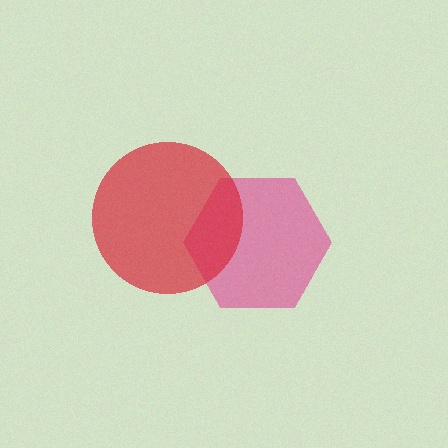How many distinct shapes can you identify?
There are 2 distinct shapes: a pink hexagon, a red circle.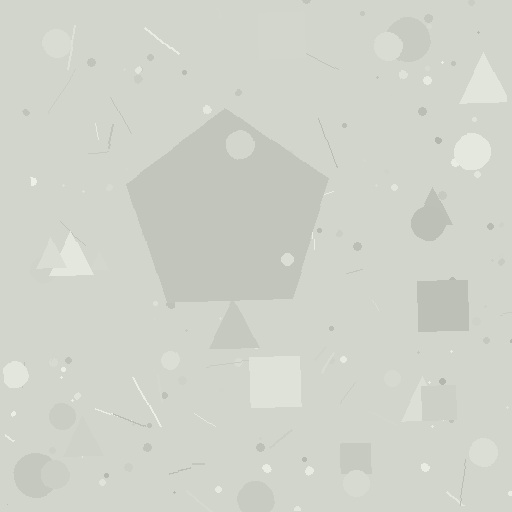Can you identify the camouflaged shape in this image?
The camouflaged shape is a pentagon.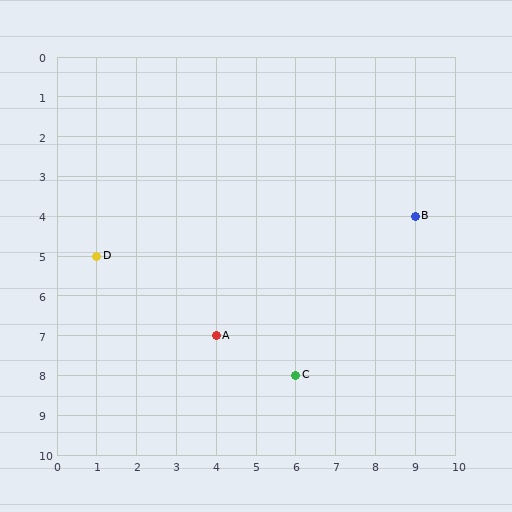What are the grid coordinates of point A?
Point A is at grid coordinates (4, 7).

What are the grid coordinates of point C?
Point C is at grid coordinates (6, 8).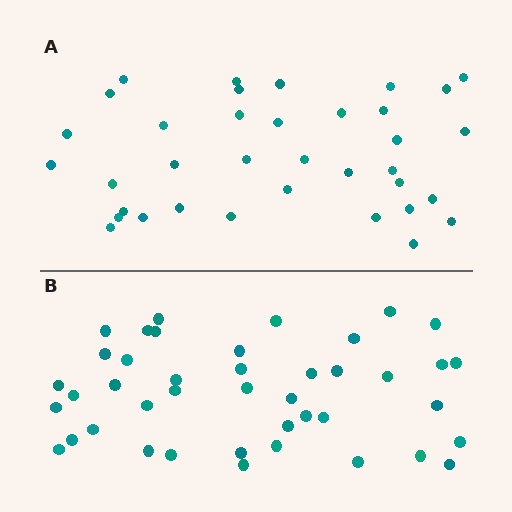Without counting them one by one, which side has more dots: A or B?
Region B (the bottom region) has more dots.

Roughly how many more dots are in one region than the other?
Region B has about 6 more dots than region A.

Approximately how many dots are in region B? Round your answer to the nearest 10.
About 40 dots. (The exact count is 42, which rounds to 40.)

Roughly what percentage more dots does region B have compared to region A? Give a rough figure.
About 15% more.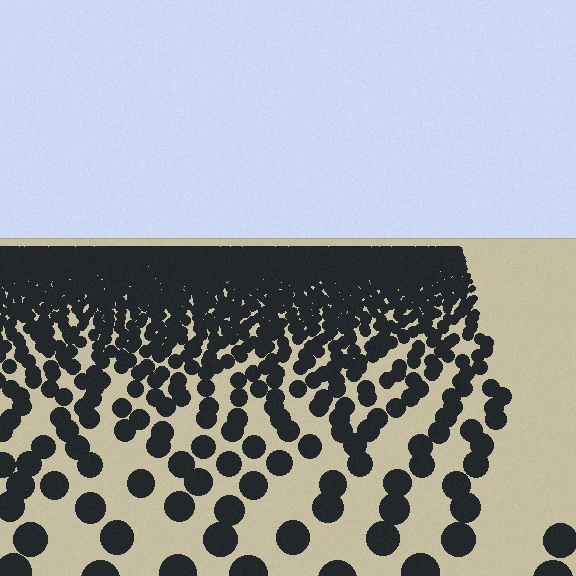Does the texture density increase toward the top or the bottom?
Density increases toward the top.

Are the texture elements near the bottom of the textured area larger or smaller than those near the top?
Larger. Near the bottom, elements are closer to the viewer and appear at a bigger on-screen size.